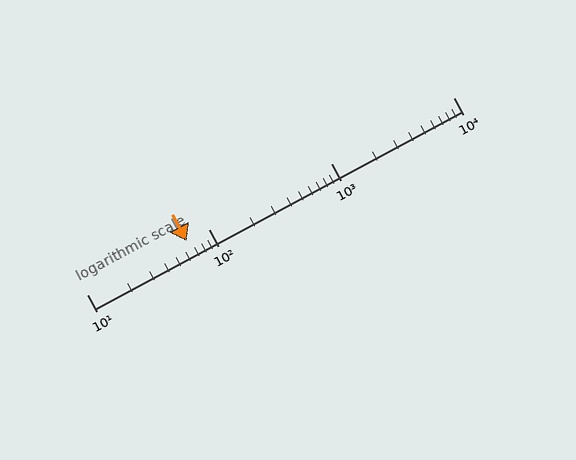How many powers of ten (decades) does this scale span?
The scale spans 3 decades, from 10 to 10000.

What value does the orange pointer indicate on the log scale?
The pointer indicates approximately 66.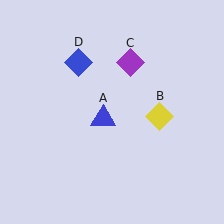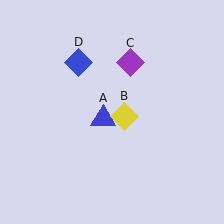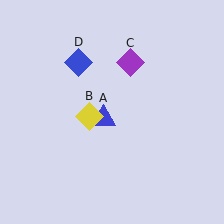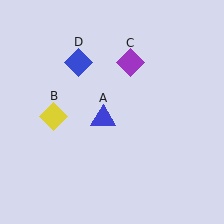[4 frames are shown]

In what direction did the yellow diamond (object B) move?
The yellow diamond (object B) moved left.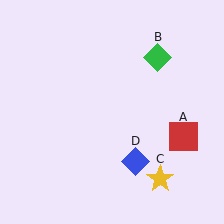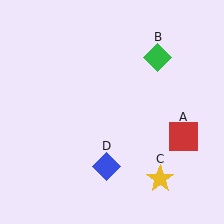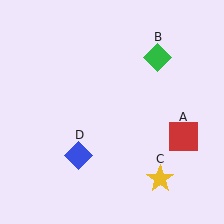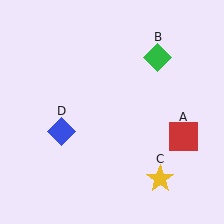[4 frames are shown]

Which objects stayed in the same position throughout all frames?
Red square (object A) and green diamond (object B) and yellow star (object C) remained stationary.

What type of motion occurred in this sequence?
The blue diamond (object D) rotated clockwise around the center of the scene.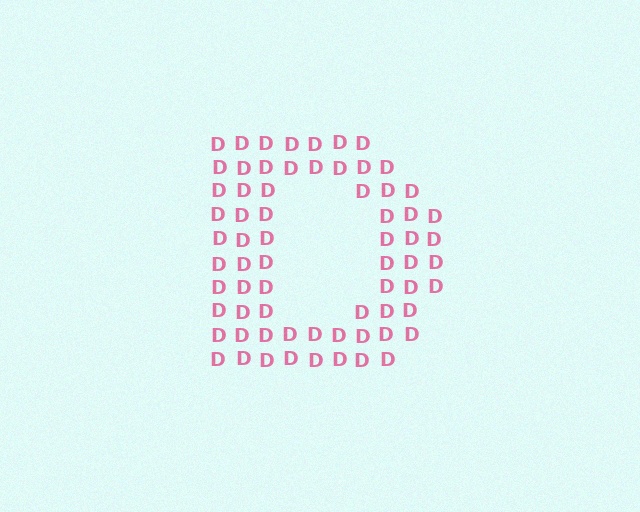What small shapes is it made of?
It is made of small letter D's.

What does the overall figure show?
The overall figure shows the letter D.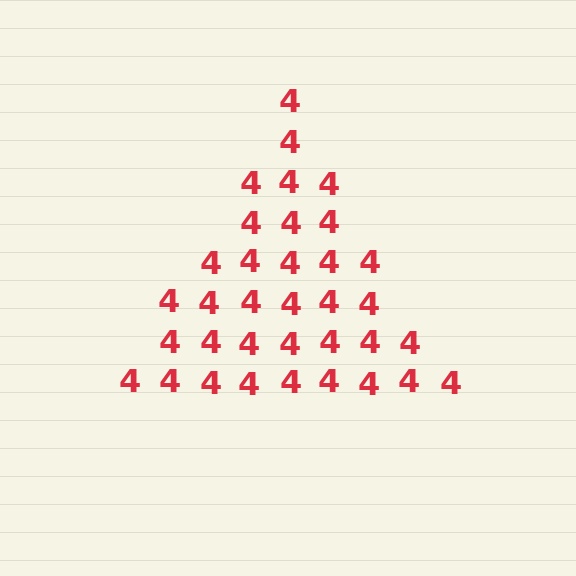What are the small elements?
The small elements are digit 4's.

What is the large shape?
The large shape is a triangle.